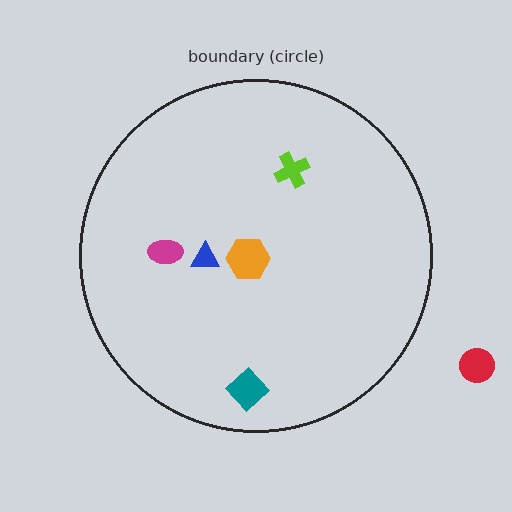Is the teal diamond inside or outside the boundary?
Inside.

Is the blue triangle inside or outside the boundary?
Inside.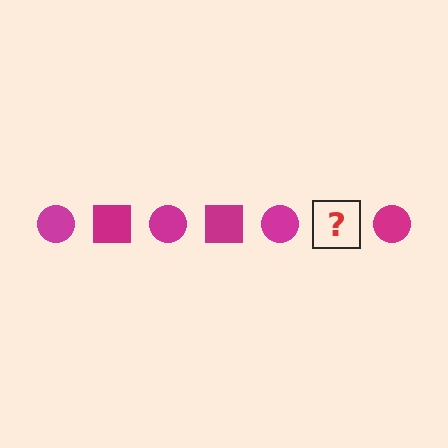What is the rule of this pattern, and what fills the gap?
The rule is that the pattern cycles through circle, square shapes in magenta. The gap should be filled with a magenta square.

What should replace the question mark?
The question mark should be replaced with a magenta square.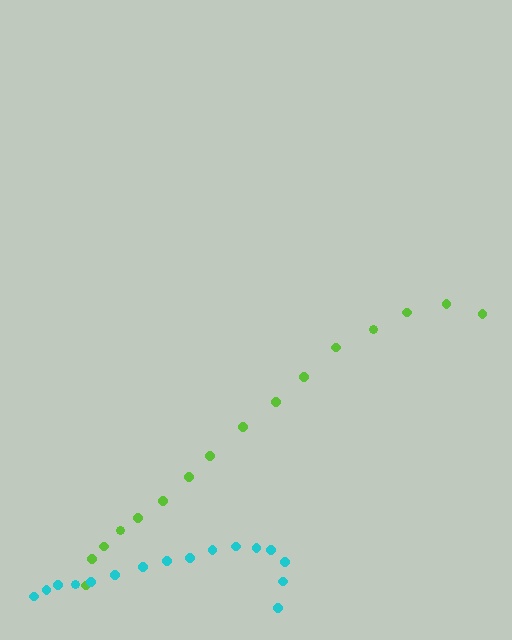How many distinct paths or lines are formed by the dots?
There are 2 distinct paths.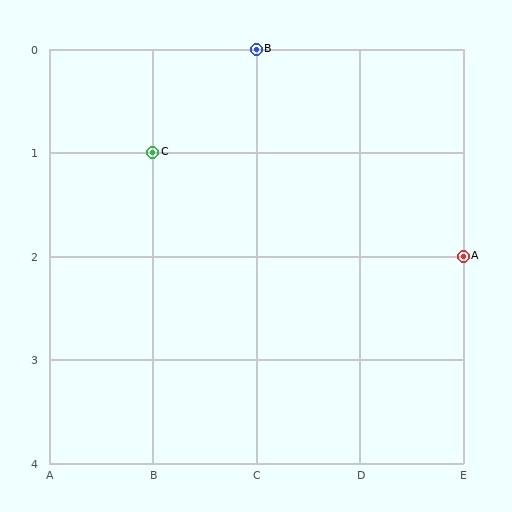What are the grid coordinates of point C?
Point C is at grid coordinates (B, 1).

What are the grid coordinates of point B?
Point B is at grid coordinates (C, 0).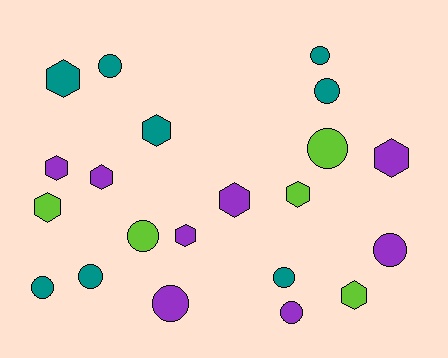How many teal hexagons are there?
There are 2 teal hexagons.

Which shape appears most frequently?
Circle, with 11 objects.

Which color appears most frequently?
Purple, with 8 objects.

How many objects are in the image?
There are 21 objects.